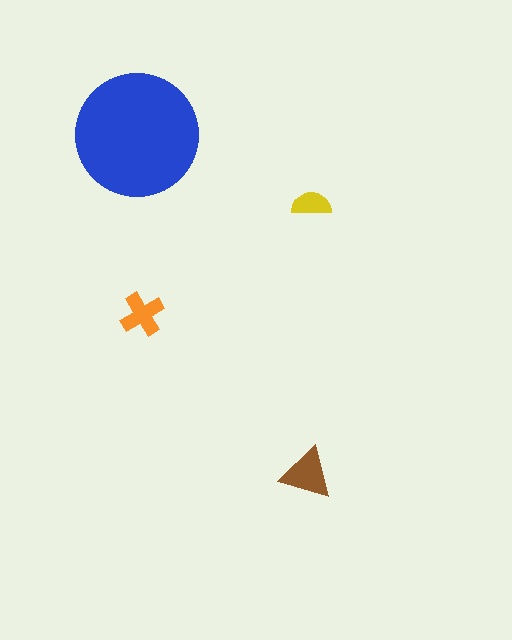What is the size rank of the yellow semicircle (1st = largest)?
4th.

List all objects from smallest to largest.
The yellow semicircle, the orange cross, the brown triangle, the blue circle.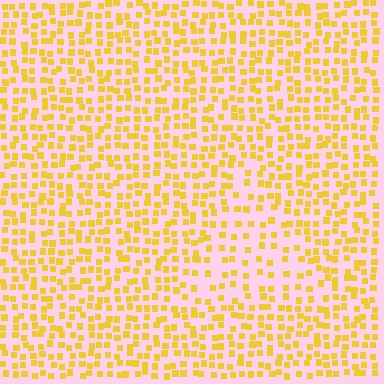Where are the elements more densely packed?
The elements are more densely packed outside the triangle boundary.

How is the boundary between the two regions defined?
The boundary is defined by a change in element density (approximately 1.8x ratio). All elements are the same color, size, and shape.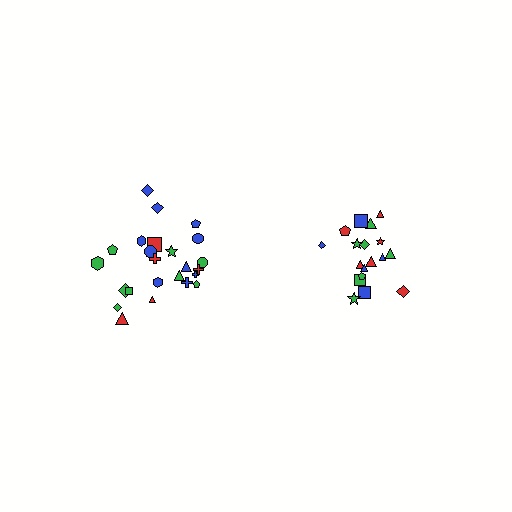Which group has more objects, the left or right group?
The left group.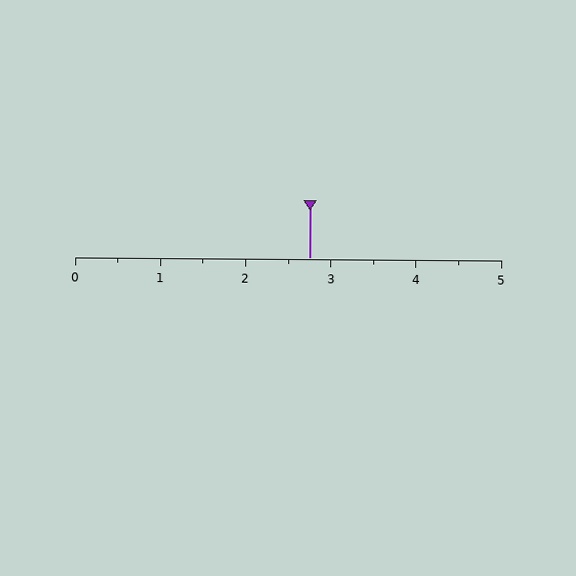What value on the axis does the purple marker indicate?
The marker indicates approximately 2.8.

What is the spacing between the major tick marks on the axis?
The major ticks are spaced 1 apart.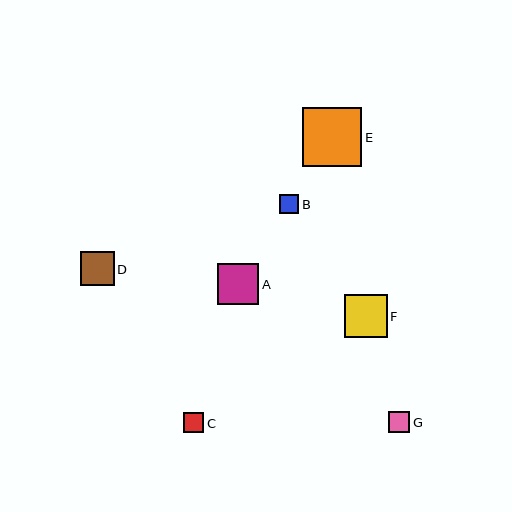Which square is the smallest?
Square B is the smallest with a size of approximately 20 pixels.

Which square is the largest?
Square E is the largest with a size of approximately 59 pixels.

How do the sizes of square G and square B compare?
Square G and square B are approximately the same size.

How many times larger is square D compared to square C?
Square D is approximately 1.7 times the size of square C.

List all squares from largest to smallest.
From largest to smallest: E, F, A, D, G, C, B.